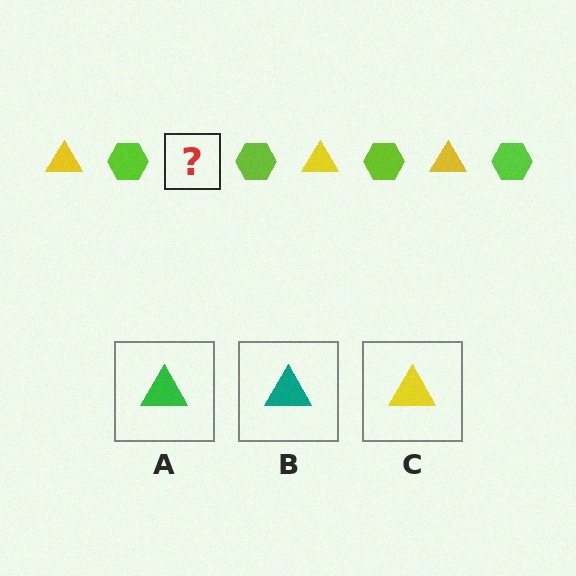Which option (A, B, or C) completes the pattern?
C.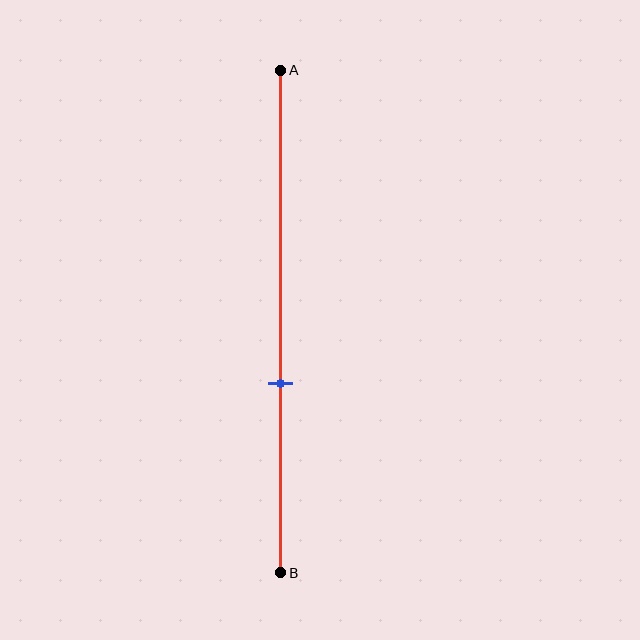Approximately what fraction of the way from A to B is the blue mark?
The blue mark is approximately 60% of the way from A to B.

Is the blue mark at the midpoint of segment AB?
No, the mark is at about 60% from A, not at the 50% midpoint.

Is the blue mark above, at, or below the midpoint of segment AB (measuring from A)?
The blue mark is below the midpoint of segment AB.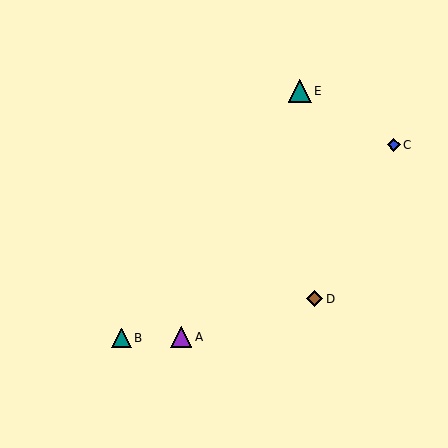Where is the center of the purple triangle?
The center of the purple triangle is at (181, 337).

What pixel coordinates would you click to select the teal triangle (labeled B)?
Click at (121, 338) to select the teal triangle B.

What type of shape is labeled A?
Shape A is a purple triangle.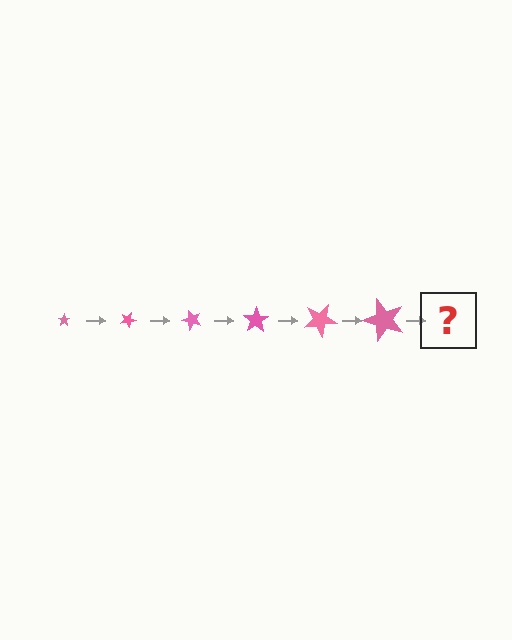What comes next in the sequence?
The next element should be a star, larger than the previous one and rotated 150 degrees from the start.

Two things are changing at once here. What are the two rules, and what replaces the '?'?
The two rules are that the star grows larger each step and it rotates 25 degrees each step. The '?' should be a star, larger than the previous one and rotated 150 degrees from the start.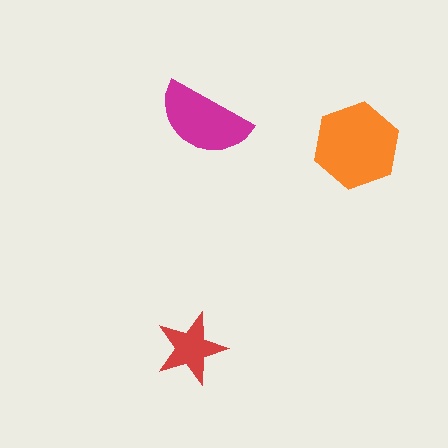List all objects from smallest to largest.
The red star, the magenta semicircle, the orange hexagon.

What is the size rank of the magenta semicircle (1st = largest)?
2nd.